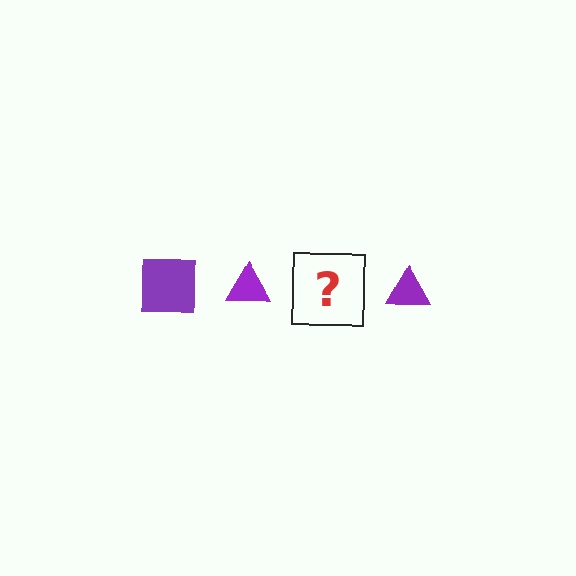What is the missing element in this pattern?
The missing element is a purple square.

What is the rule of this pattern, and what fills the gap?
The rule is that the pattern cycles through square, triangle shapes in purple. The gap should be filled with a purple square.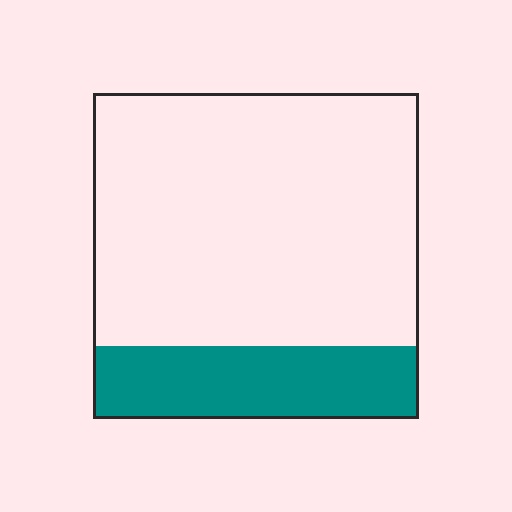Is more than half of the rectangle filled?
No.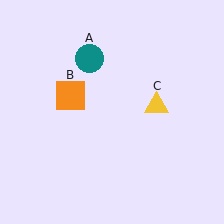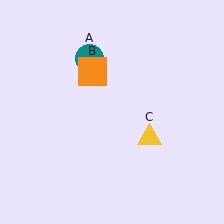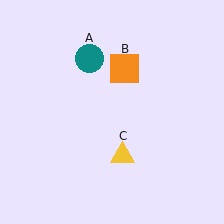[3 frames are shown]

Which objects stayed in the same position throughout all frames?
Teal circle (object A) remained stationary.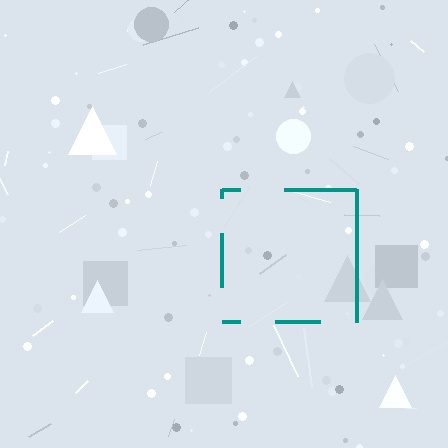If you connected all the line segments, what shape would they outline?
They would outline a square.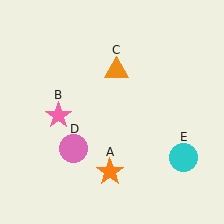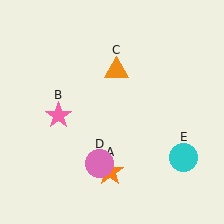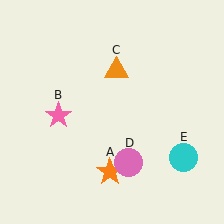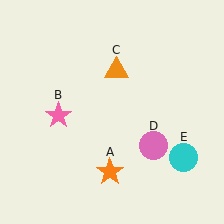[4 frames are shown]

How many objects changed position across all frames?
1 object changed position: pink circle (object D).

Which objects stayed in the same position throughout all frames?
Orange star (object A) and pink star (object B) and orange triangle (object C) and cyan circle (object E) remained stationary.